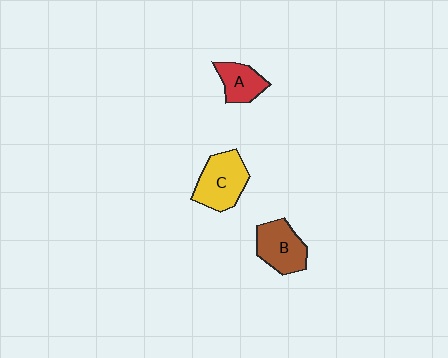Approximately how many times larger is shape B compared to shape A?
Approximately 1.4 times.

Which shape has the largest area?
Shape C (yellow).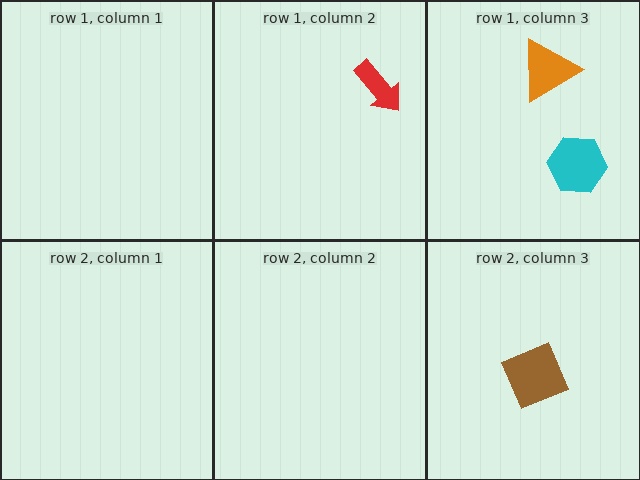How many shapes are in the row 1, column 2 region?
1.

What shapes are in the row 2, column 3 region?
The brown diamond.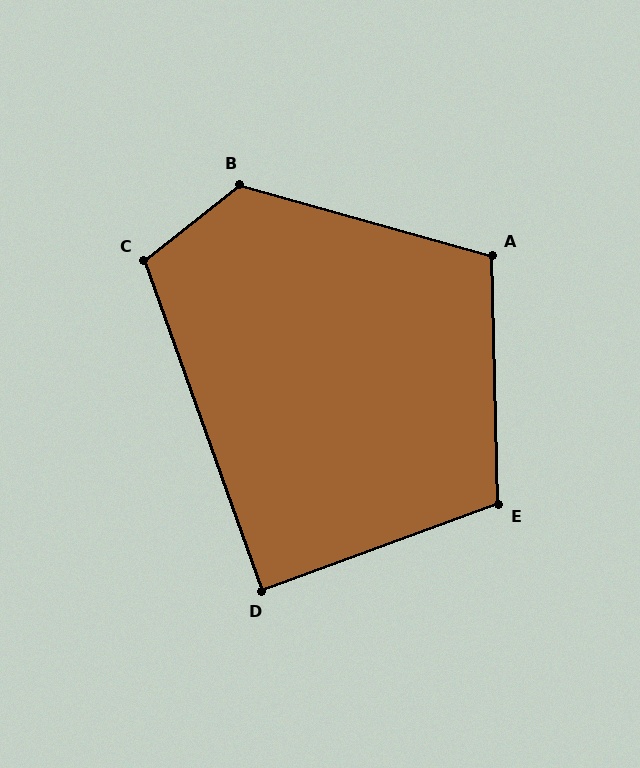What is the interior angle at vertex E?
Approximately 109 degrees (obtuse).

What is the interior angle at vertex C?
Approximately 109 degrees (obtuse).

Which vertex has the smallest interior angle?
D, at approximately 89 degrees.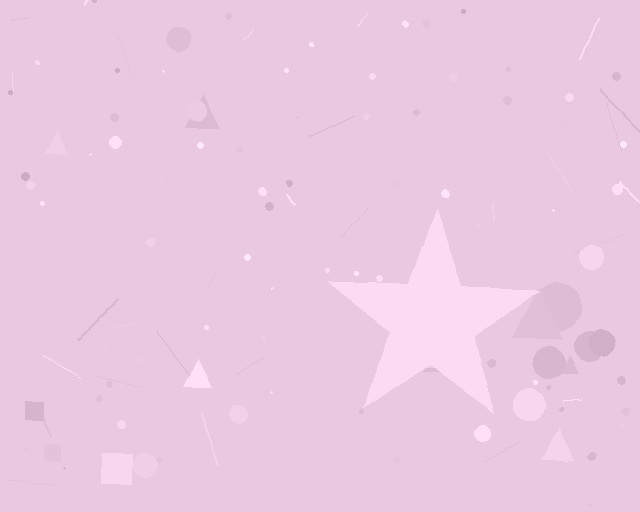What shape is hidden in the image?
A star is hidden in the image.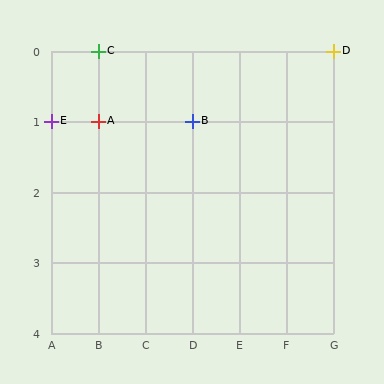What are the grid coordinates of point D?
Point D is at grid coordinates (G, 0).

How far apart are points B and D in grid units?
Points B and D are 3 columns and 1 row apart (about 3.2 grid units diagonally).